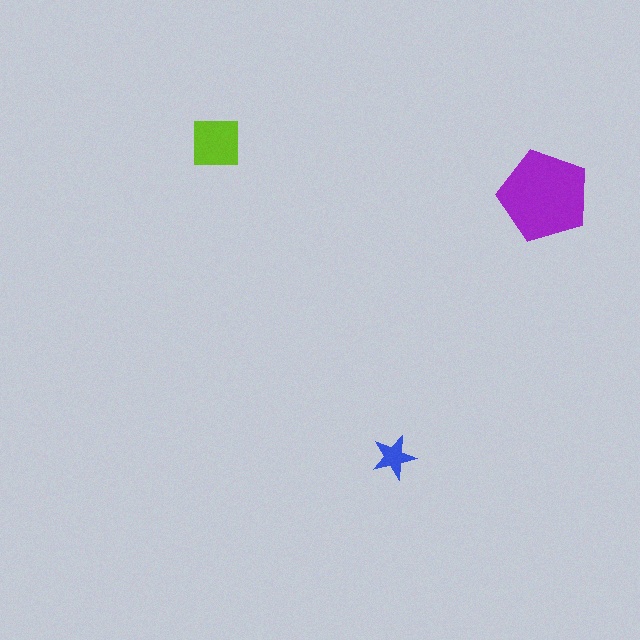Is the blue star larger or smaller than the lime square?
Smaller.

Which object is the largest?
The purple pentagon.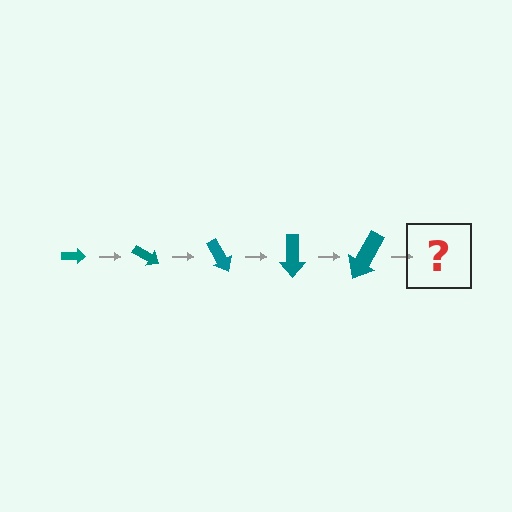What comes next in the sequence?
The next element should be an arrow, larger than the previous one and rotated 150 degrees from the start.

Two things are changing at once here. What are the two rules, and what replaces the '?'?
The two rules are that the arrow grows larger each step and it rotates 30 degrees each step. The '?' should be an arrow, larger than the previous one and rotated 150 degrees from the start.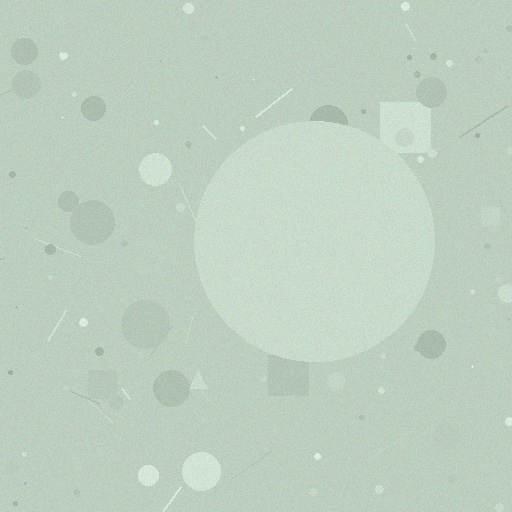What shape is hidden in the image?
A circle is hidden in the image.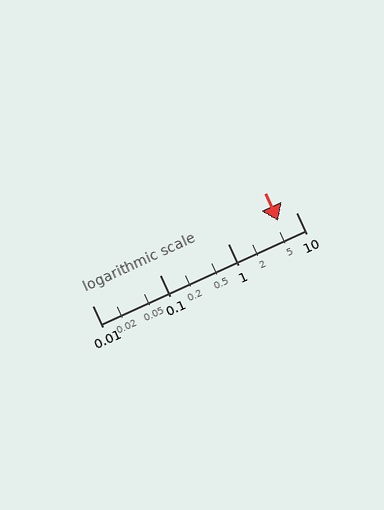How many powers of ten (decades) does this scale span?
The scale spans 3 decades, from 0.01 to 10.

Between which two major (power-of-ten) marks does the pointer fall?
The pointer is between 1 and 10.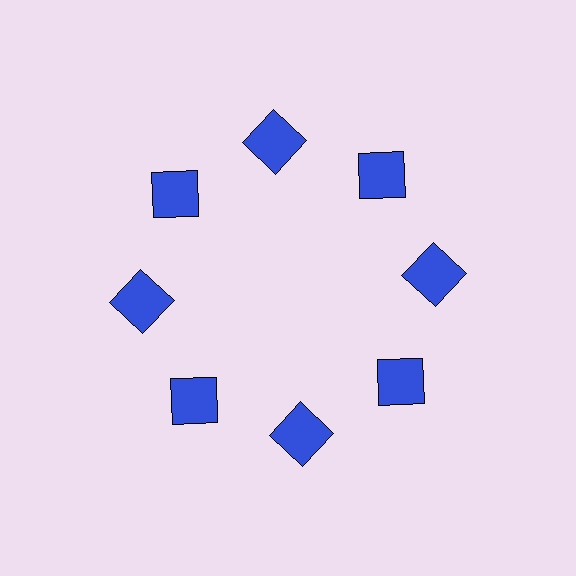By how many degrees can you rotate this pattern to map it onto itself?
The pattern maps onto itself every 45 degrees of rotation.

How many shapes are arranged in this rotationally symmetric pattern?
There are 8 shapes, arranged in 8 groups of 1.